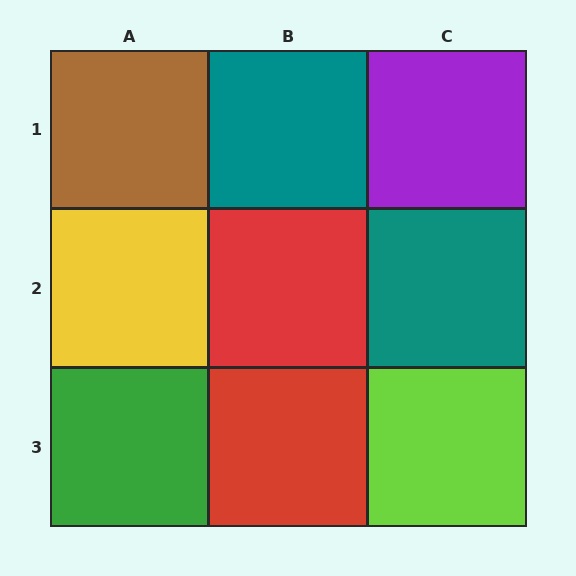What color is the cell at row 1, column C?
Purple.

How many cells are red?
2 cells are red.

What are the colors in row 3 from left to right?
Green, red, lime.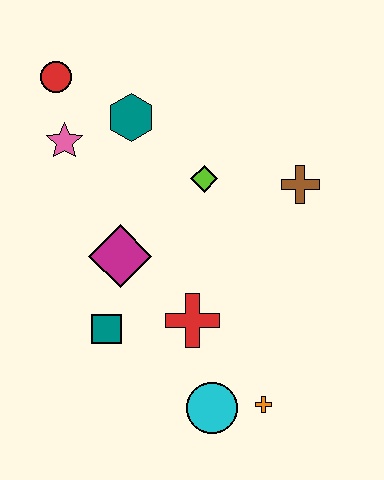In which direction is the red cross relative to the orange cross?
The red cross is above the orange cross.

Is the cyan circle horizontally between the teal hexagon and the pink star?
No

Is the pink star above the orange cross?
Yes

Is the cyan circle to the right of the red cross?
Yes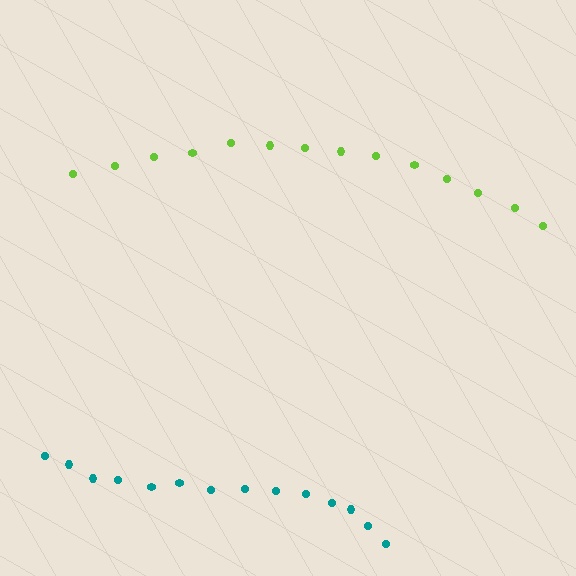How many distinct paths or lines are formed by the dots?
There are 2 distinct paths.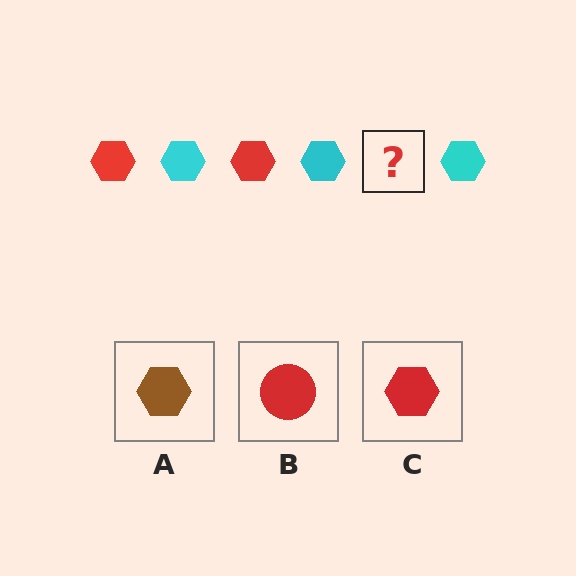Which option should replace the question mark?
Option C.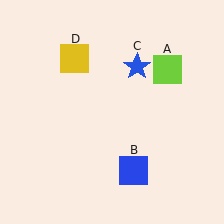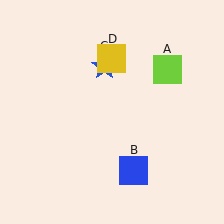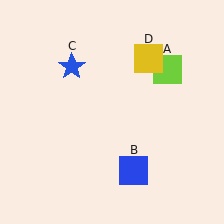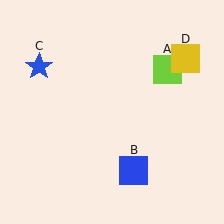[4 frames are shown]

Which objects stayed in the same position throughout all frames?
Lime square (object A) and blue square (object B) remained stationary.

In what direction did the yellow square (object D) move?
The yellow square (object D) moved right.